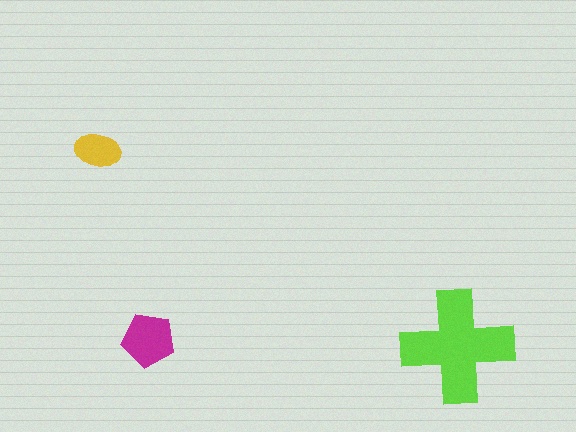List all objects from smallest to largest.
The yellow ellipse, the magenta pentagon, the lime cross.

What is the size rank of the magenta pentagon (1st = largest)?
2nd.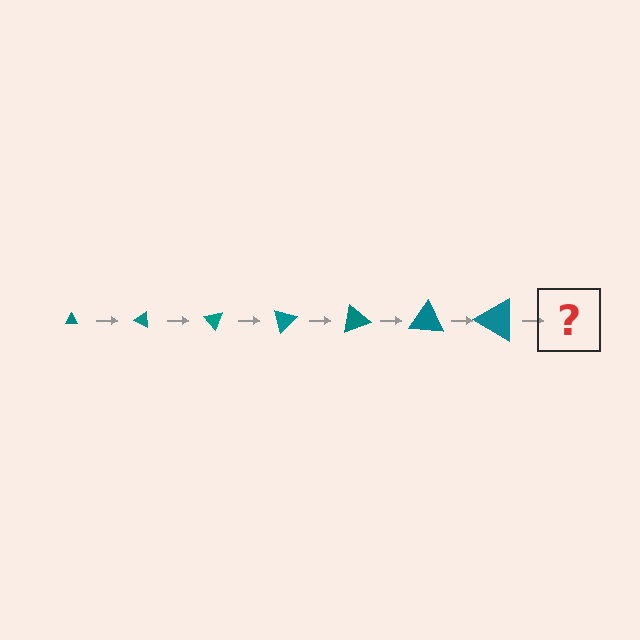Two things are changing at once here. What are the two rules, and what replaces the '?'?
The two rules are that the triangle grows larger each step and it rotates 25 degrees each step. The '?' should be a triangle, larger than the previous one and rotated 175 degrees from the start.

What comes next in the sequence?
The next element should be a triangle, larger than the previous one and rotated 175 degrees from the start.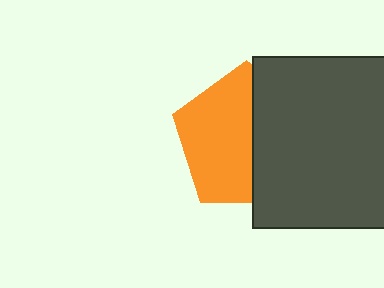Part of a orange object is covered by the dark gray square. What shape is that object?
It is a pentagon.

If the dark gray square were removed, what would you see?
You would see the complete orange pentagon.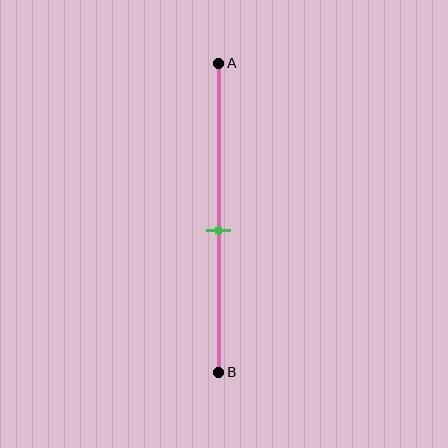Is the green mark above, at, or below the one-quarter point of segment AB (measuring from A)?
The green mark is below the one-quarter point of segment AB.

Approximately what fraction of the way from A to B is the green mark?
The green mark is approximately 55% of the way from A to B.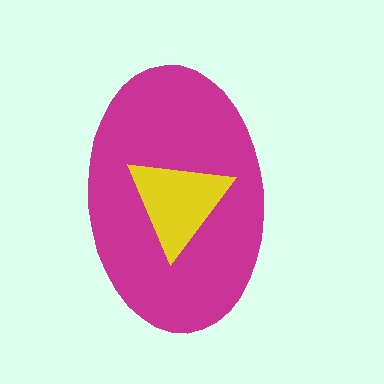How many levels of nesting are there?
2.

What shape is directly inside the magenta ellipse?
The yellow triangle.